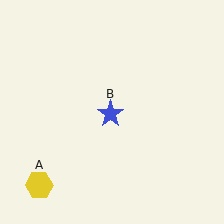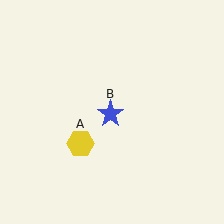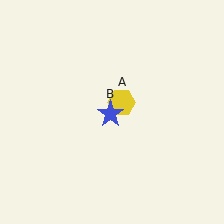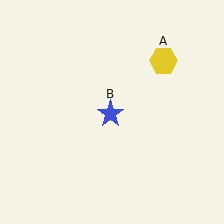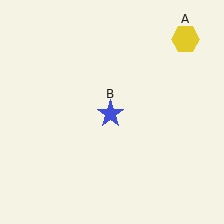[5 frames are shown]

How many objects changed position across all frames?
1 object changed position: yellow hexagon (object A).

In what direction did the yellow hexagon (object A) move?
The yellow hexagon (object A) moved up and to the right.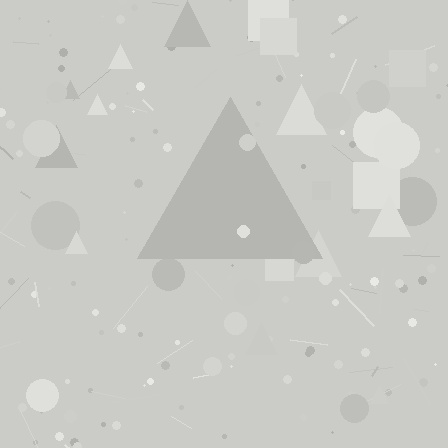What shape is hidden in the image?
A triangle is hidden in the image.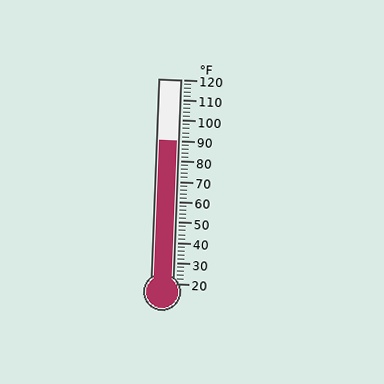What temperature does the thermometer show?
The thermometer shows approximately 90°F.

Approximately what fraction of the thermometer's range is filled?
The thermometer is filled to approximately 70% of its range.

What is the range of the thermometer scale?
The thermometer scale ranges from 20°F to 120°F.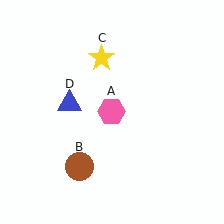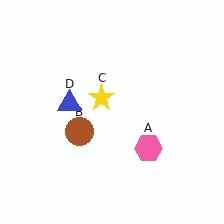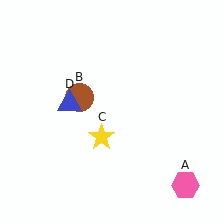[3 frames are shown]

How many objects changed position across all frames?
3 objects changed position: pink hexagon (object A), brown circle (object B), yellow star (object C).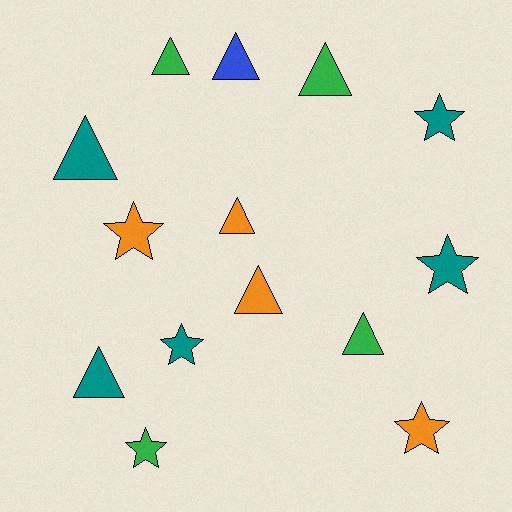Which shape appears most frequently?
Triangle, with 8 objects.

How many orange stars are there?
There are 2 orange stars.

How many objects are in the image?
There are 14 objects.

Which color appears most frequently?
Teal, with 5 objects.